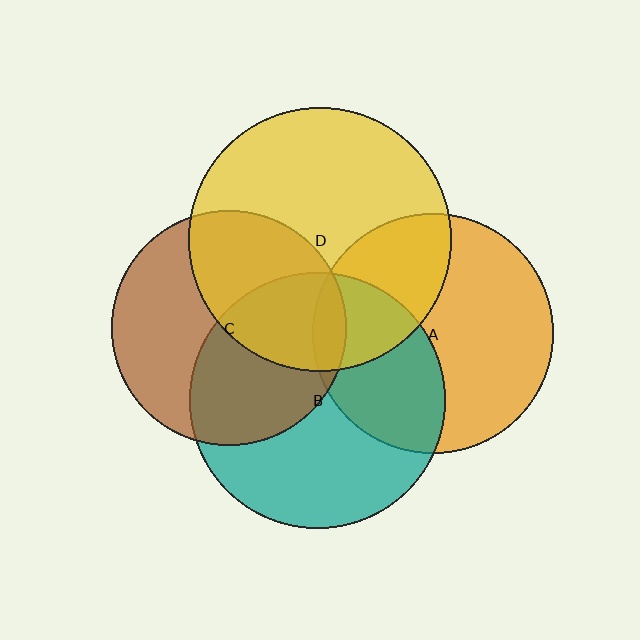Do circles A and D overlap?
Yes.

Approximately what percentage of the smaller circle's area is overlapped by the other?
Approximately 35%.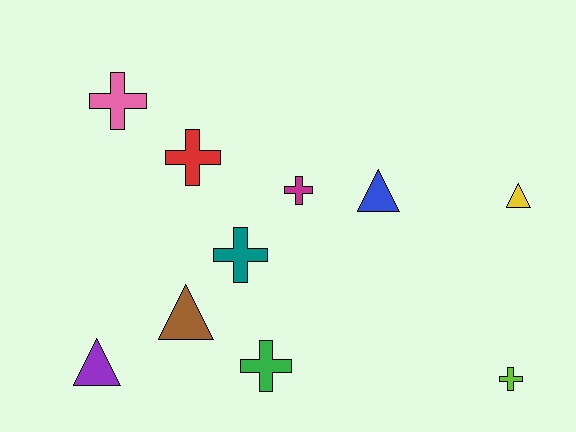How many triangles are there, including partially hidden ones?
There are 4 triangles.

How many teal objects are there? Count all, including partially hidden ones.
There is 1 teal object.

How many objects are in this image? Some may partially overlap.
There are 10 objects.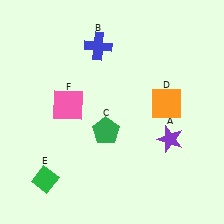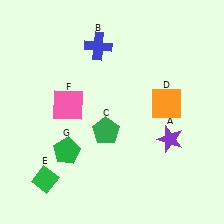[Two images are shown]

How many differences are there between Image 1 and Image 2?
There is 1 difference between the two images.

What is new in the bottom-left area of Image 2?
A green pentagon (G) was added in the bottom-left area of Image 2.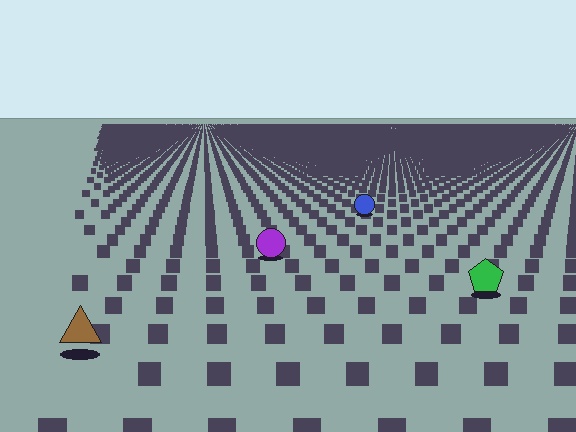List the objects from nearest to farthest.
From nearest to farthest: the brown triangle, the green pentagon, the purple circle, the blue circle.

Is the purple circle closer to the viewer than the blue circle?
Yes. The purple circle is closer — you can tell from the texture gradient: the ground texture is coarser near it.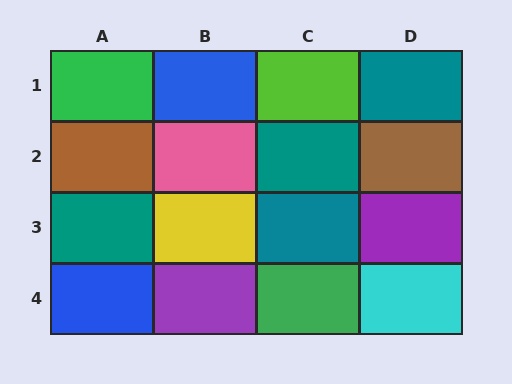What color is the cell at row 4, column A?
Blue.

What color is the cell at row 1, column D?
Teal.